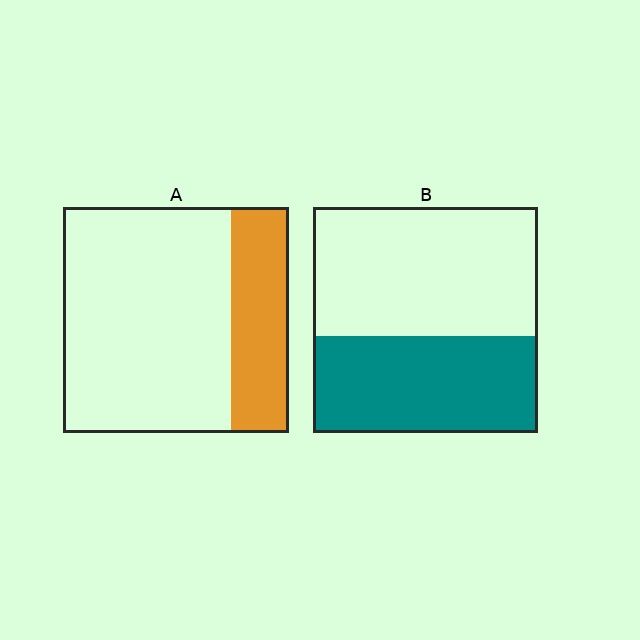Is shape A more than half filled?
No.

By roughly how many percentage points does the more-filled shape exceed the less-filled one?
By roughly 15 percentage points (B over A).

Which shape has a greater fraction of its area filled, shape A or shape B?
Shape B.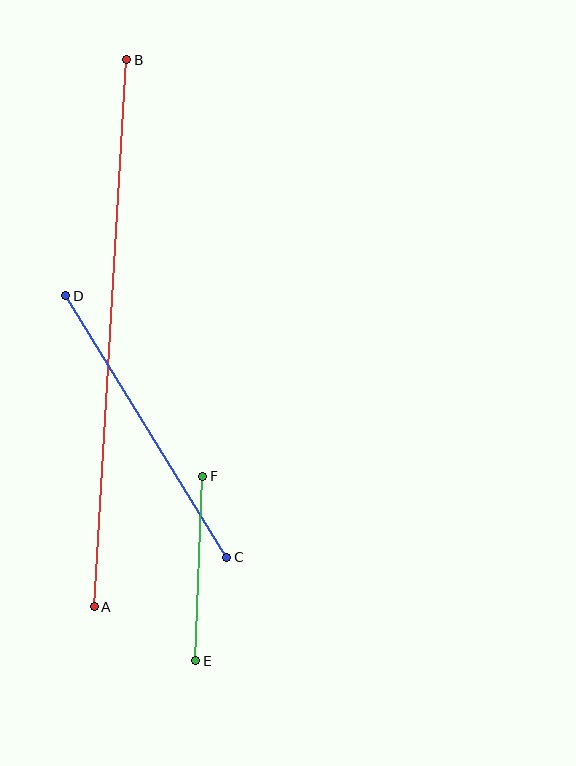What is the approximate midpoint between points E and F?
The midpoint is at approximately (199, 569) pixels.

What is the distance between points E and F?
The distance is approximately 184 pixels.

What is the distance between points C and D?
The distance is approximately 308 pixels.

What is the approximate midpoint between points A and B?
The midpoint is at approximately (111, 333) pixels.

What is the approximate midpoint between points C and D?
The midpoint is at approximately (146, 427) pixels.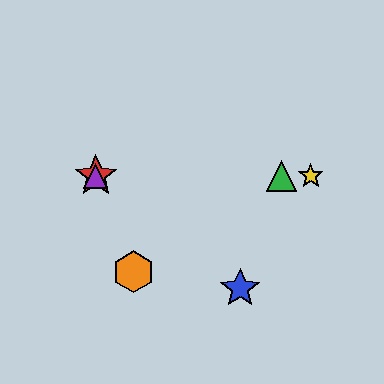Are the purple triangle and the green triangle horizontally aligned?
Yes, both are at y≈176.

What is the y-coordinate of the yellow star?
The yellow star is at y≈176.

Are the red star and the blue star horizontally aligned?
No, the red star is at y≈176 and the blue star is at y≈288.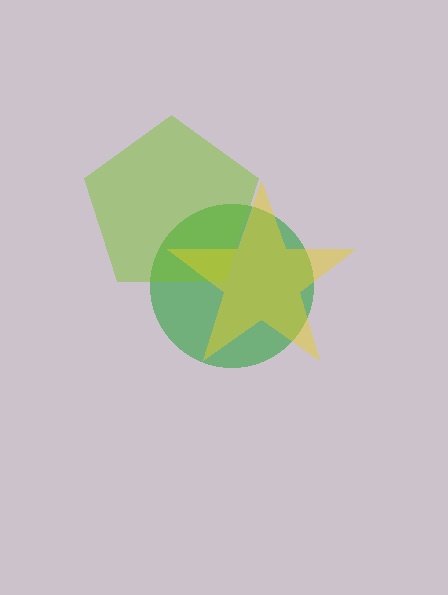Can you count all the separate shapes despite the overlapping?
Yes, there are 3 separate shapes.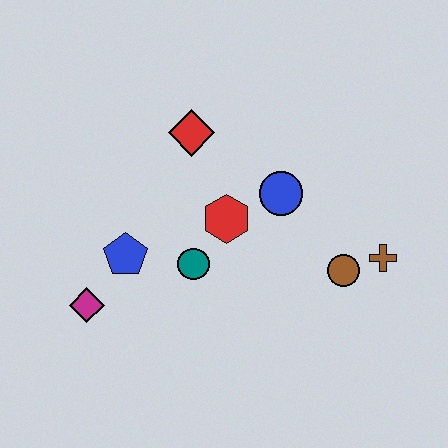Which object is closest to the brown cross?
The brown circle is closest to the brown cross.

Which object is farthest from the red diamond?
The brown cross is farthest from the red diamond.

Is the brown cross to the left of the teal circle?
No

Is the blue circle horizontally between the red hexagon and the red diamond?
No